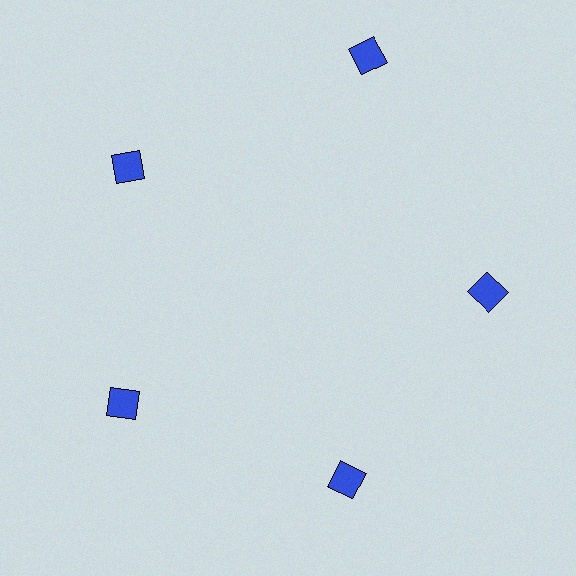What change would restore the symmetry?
The symmetry would be restored by moving it inward, back onto the ring so that all 5 squares sit at equal angles and equal distance from the center.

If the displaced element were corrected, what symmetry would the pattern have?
It would have 5-fold rotational symmetry — the pattern would map onto itself every 72 degrees.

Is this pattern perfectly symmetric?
No. The 5 blue squares are arranged in a ring, but one element near the 1 o'clock position is pushed outward from the center, breaking the 5-fold rotational symmetry.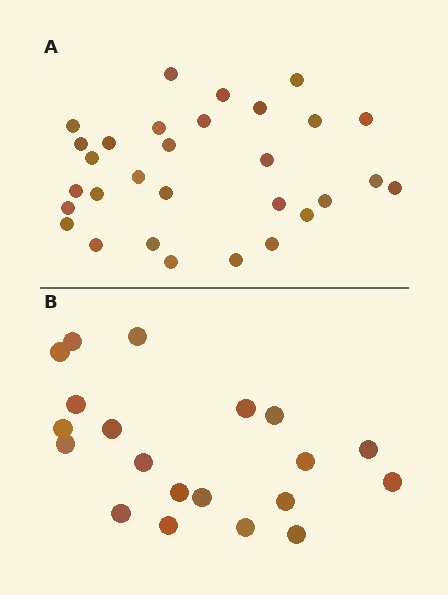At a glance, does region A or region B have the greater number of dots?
Region A (the top region) has more dots.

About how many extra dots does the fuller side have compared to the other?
Region A has roughly 10 or so more dots than region B.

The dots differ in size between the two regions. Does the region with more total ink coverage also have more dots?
No. Region B has more total ink coverage because its dots are larger, but region A actually contains more individual dots. Total area can be misleading — the number of items is what matters here.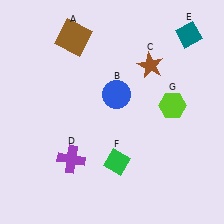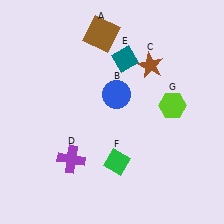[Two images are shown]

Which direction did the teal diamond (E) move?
The teal diamond (E) moved left.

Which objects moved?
The objects that moved are: the brown square (A), the teal diamond (E).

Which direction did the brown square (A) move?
The brown square (A) moved right.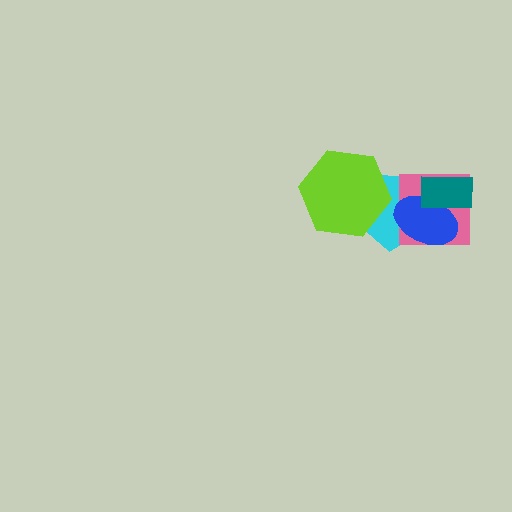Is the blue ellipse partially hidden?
Yes, it is partially covered by another shape.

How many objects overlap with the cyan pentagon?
4 objects overlap with the cyan pentagon.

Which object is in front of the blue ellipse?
The teal rectangle is in front of the blue ellipse.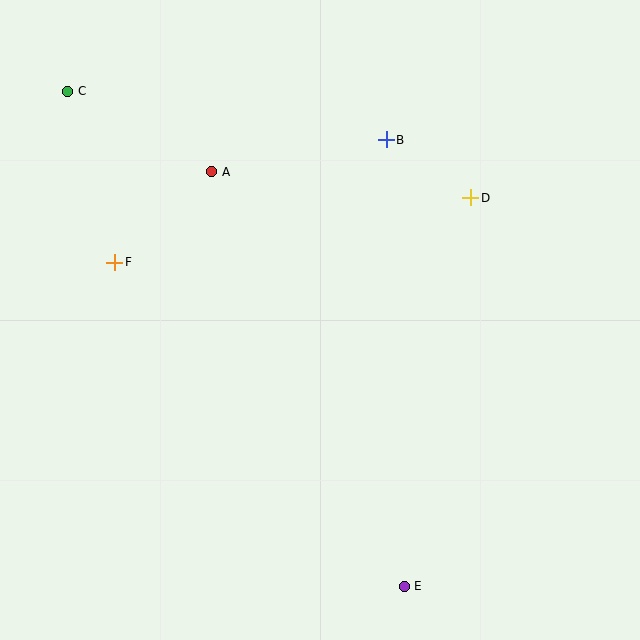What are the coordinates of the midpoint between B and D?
The midpoint between B and D is at (429, 169).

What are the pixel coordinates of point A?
Point A is at (212, 172).